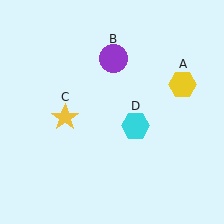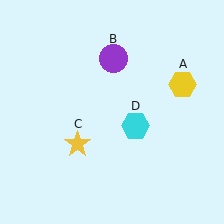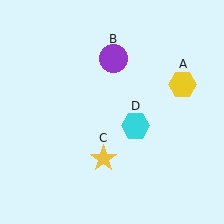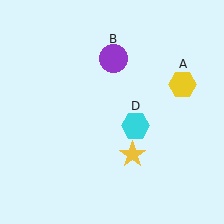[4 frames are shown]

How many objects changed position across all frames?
1 object changed position: yellow star (object C).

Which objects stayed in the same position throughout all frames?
Yellow hexagon (object A) and purple circle (object B) and cyan hexagon (object D) remained stationary.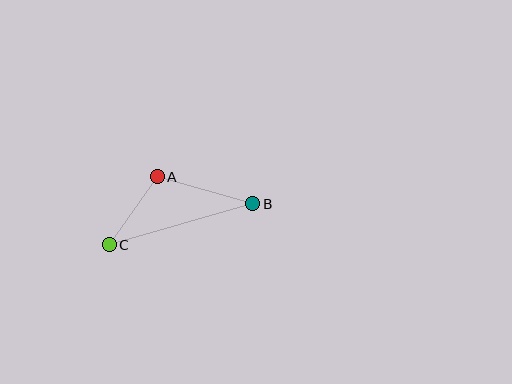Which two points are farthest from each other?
Points B and C are farthest from each other.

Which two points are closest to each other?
Points A and C are closest to each other.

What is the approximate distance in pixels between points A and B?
The distance between A and B is approximately 99 pixels.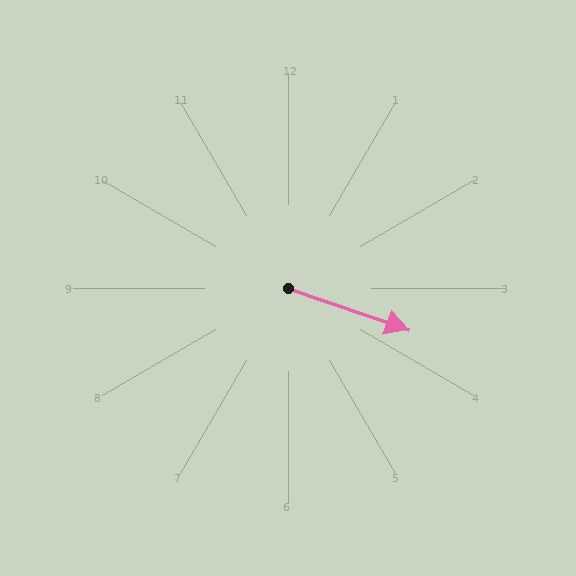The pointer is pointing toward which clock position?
Roughly 4 o'clock.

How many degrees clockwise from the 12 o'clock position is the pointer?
Approximately 109 degrees.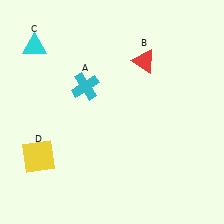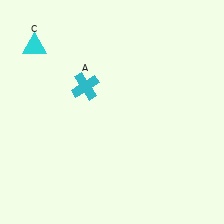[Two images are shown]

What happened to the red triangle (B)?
The red triangle (B) was removed in Image 2. It was in the top-right area of Image 1.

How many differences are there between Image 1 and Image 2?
There are 2 differences between the two images.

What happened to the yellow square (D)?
The yellow square (D) was removed in Image 2. It was in the bottom-left area of Image 1.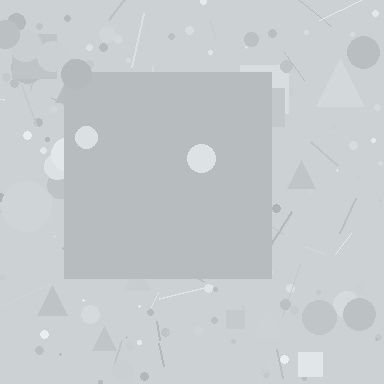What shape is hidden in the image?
A square is hidden in the image.